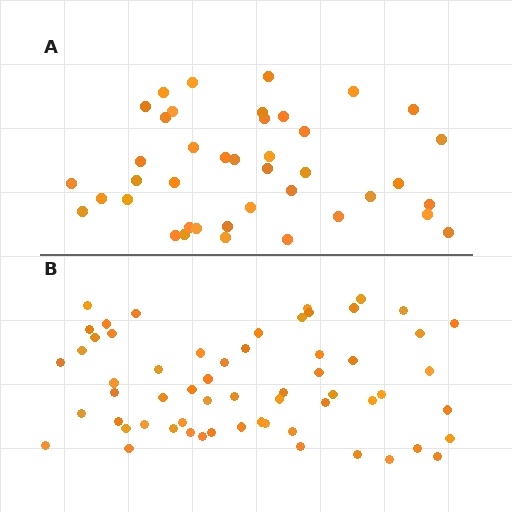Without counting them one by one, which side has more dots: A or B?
Region B (the bottom region) has more dots.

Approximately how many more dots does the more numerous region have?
Region B has approximately 20 more dots than region A.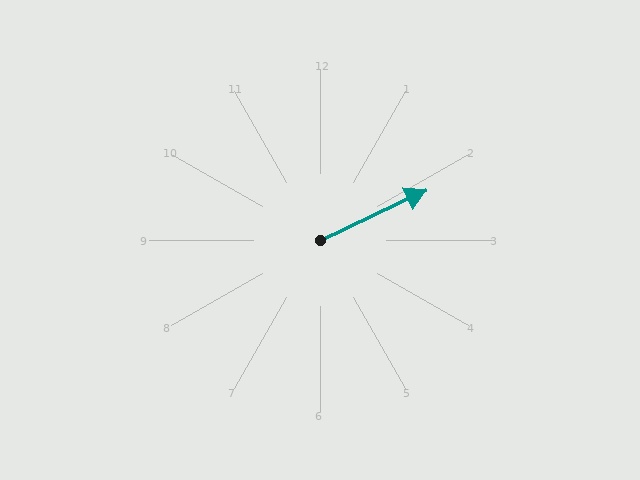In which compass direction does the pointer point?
Northeast.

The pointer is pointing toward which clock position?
Roughly 2 o'clock.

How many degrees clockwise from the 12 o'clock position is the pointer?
Approximately 65 degrees.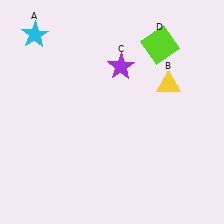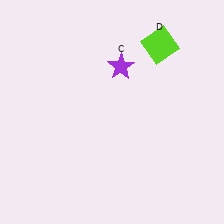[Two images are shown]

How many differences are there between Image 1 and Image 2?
There are 2 differences between the two images.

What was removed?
The cyan star (A), the yellow triangle (B) were removed in Image 2.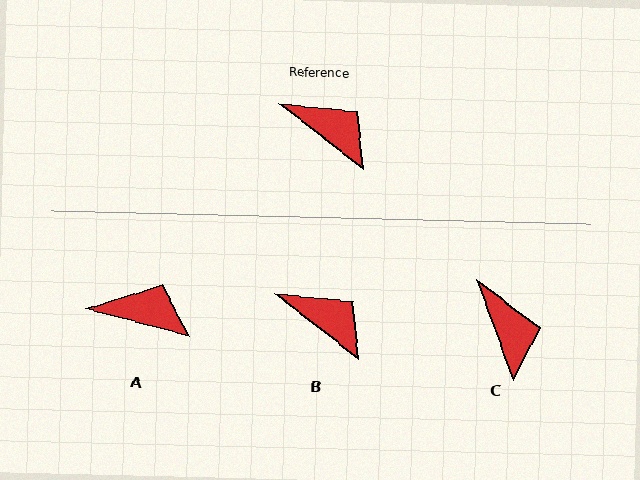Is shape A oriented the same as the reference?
No, it is off by about 23 degrees.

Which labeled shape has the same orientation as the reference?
B.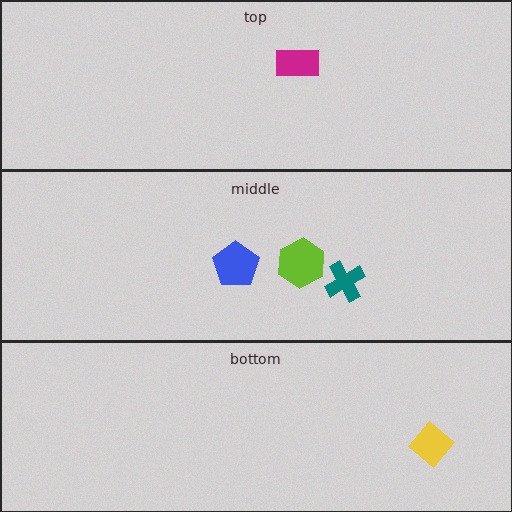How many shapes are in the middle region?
3.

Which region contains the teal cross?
The middle region.